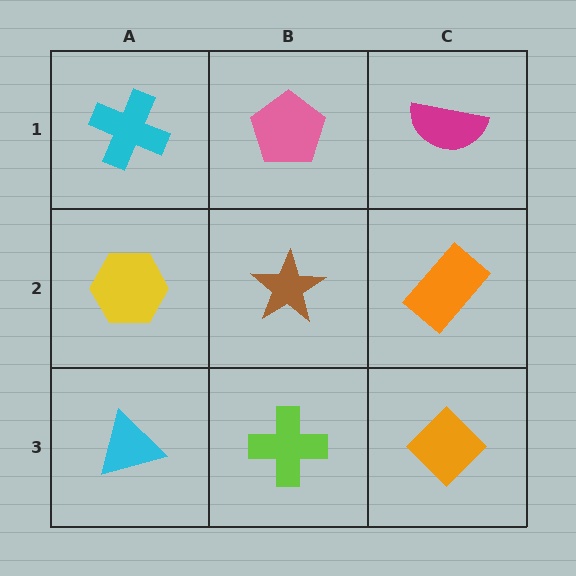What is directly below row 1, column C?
An orange rectangle.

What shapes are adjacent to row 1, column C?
An orange rectangle (row 2, column C), a pink pentagon (row 1, column B).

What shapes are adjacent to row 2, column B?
A pink pentagon (row 1, column B), a lime cross (row 3, column B), a yellow hexagon (row 2, column A), an orange rectangle (row 2, column C).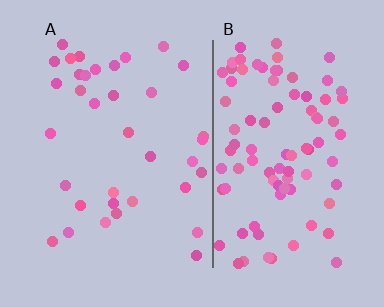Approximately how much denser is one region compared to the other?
Approximately 2.7× — region B over region A.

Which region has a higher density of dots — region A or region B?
B (the right).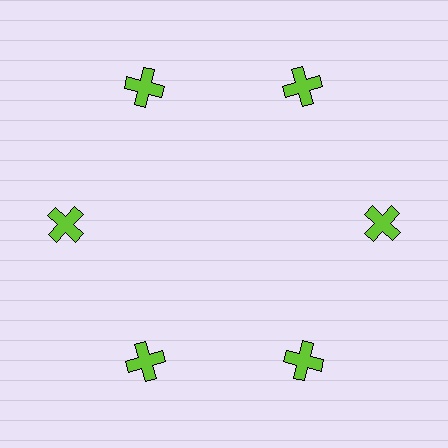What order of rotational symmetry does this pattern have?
This pattern has 6-fold rotational symmetry.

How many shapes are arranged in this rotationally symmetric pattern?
There are 6 shapes, arranged in 6 groups of 1.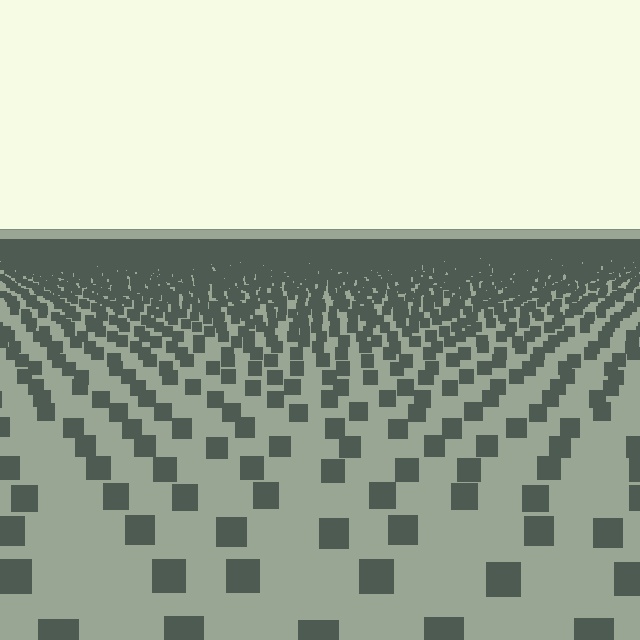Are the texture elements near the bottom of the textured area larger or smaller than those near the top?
Larger. Near the bottom, elements are closer to the viewer and appear at a bigger on-screen size.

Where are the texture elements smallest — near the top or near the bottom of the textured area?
Near the top.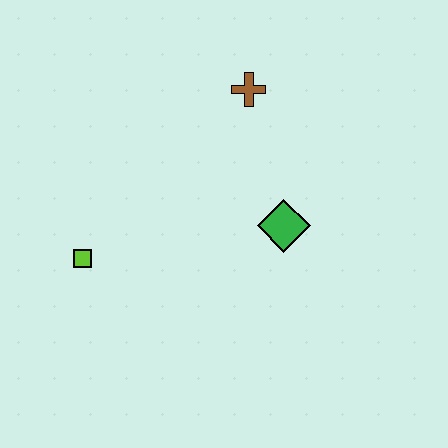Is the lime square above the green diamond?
No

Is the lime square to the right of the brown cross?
No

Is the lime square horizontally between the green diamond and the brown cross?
No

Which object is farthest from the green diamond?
The lime square is farthest from the green diamond.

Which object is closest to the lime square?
The green diamond is closest to the lime square.